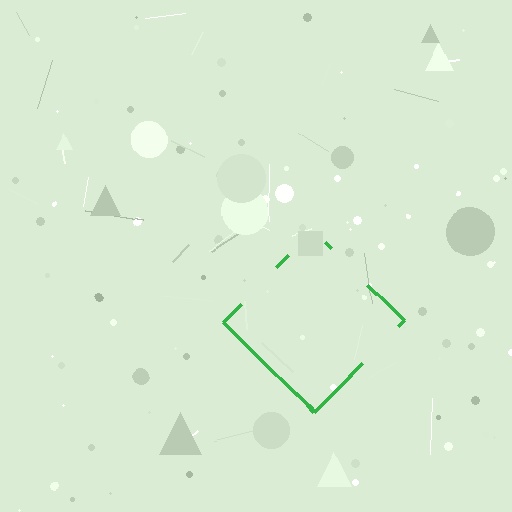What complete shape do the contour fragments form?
The contour fragments form a diamond.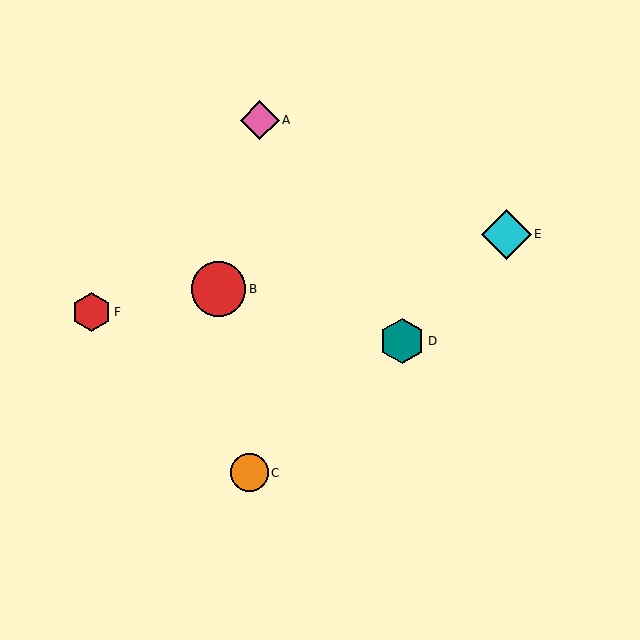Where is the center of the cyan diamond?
The center of the cyan diamond is at (507, 234).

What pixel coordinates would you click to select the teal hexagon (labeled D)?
Click at (402, 341) to select the teal hexagon D.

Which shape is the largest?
The red circle (labeled B) is the largest.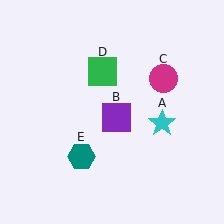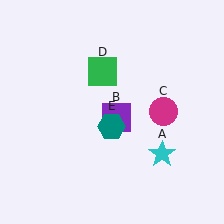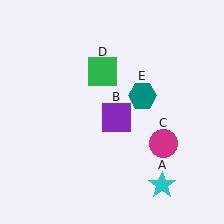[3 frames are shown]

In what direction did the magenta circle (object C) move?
The magenta circle (object C) moved down.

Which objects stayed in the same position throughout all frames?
Purple square (object B) and green square (object D) remained stationary.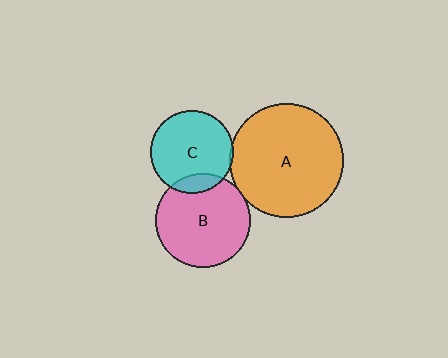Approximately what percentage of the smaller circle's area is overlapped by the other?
Approximately 15%.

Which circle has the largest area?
Circle A (orange).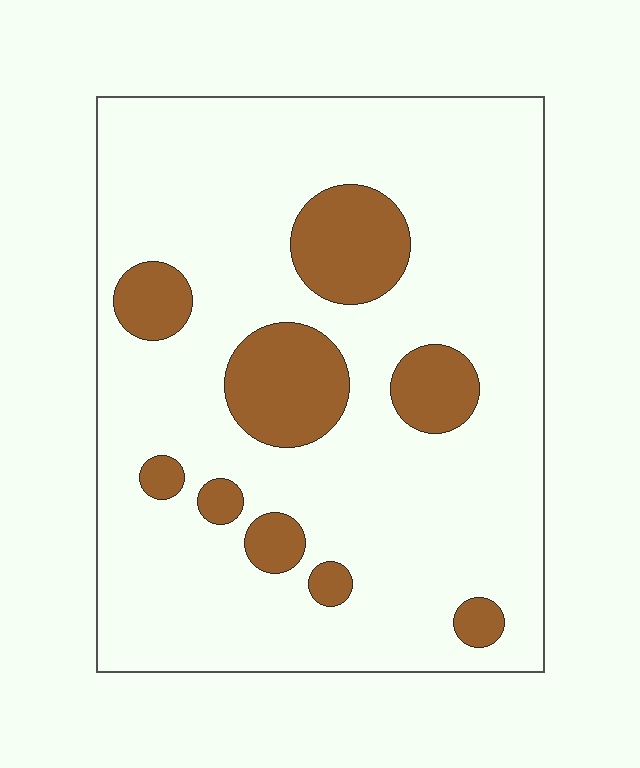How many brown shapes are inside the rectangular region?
9.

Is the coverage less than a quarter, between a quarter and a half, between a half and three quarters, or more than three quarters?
Less than a quarter.